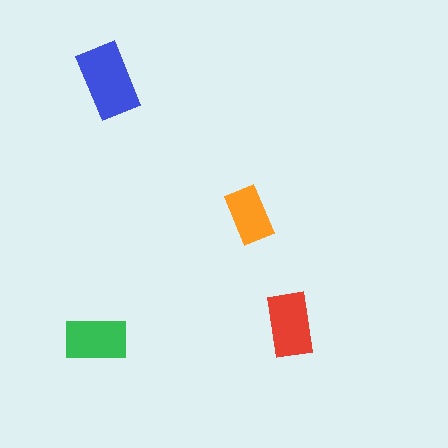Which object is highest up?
The blue rectangle is topmost.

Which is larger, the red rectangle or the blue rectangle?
The blue one.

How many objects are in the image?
There are 4 objects in the image.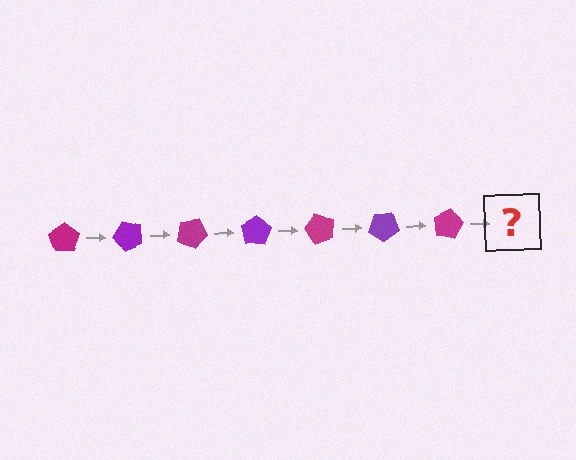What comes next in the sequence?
The next element should be a purple pentagon, rotated 350 degrees from the start.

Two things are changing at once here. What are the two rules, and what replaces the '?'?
The two rules are that it rotates 50 degrees each step and the color cycles through magenta and purple. The '?' should be a purple pentagon, rotated 350 degrees from the start.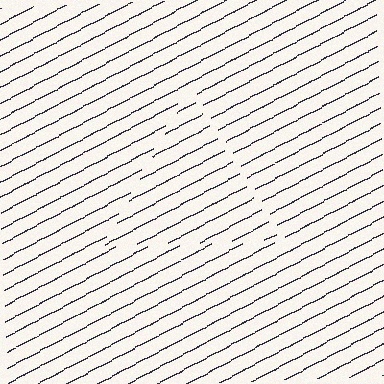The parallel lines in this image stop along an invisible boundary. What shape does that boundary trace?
An illusory triangle. The interior of the shape contains the same grating, shifted by half a period — the contour is defined by the phase discontinuity where line-ends from the inner and outer gratings abut.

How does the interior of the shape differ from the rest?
The interior of the shape contains the same grating, shifted by half a period — the contour is defined by the phase discontinuity where line-ends from the inner and outer gratings abut.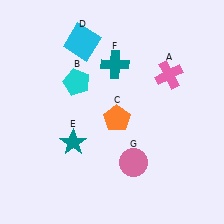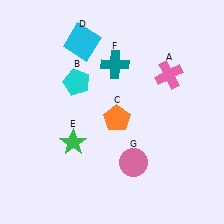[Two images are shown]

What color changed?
The star (E) changed from teal in Image 1 to green in Image 2.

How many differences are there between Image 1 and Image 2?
There is 1 difference between the two images.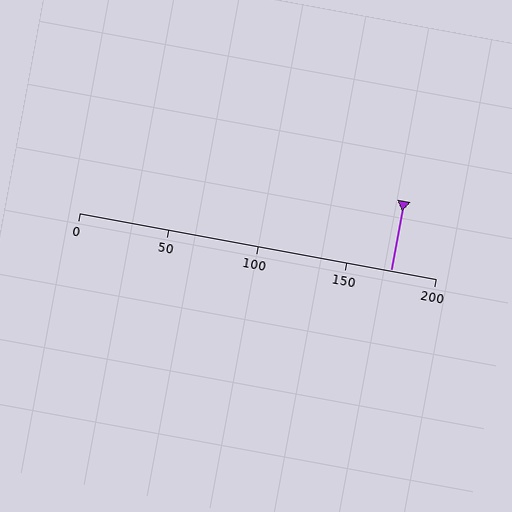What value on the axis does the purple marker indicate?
The marker indicates approximately 175.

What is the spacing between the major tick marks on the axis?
The major ticks are spaced 50 apart.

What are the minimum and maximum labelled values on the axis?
The axis runs from 0 to 200.